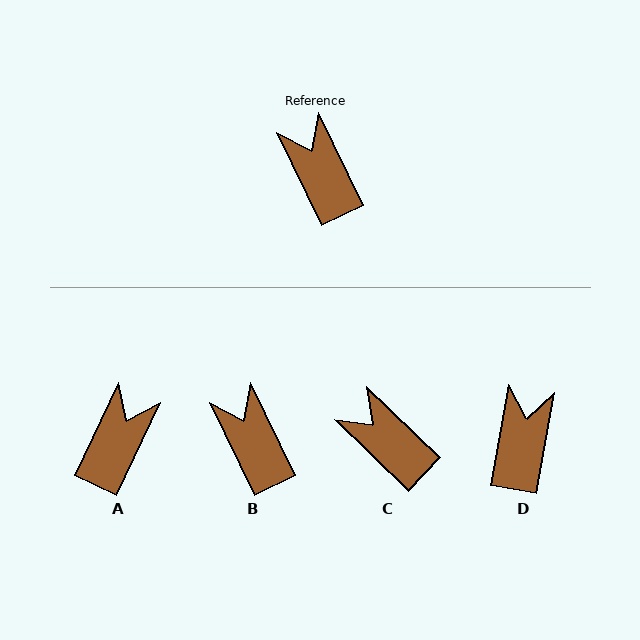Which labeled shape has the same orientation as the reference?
B.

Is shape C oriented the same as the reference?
No, it is off by about 21 degrees.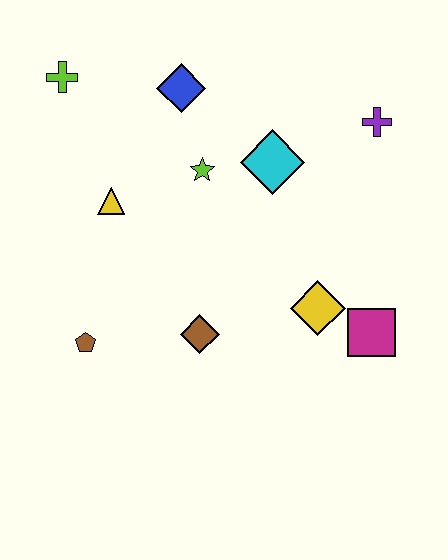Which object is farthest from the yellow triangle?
The magenta square is farthest from the yellow triangle.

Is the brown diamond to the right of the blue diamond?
Yes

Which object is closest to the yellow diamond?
The magenta square is closest to the yellow diamond.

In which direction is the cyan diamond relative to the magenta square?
The cyan diamond is above the magenta square.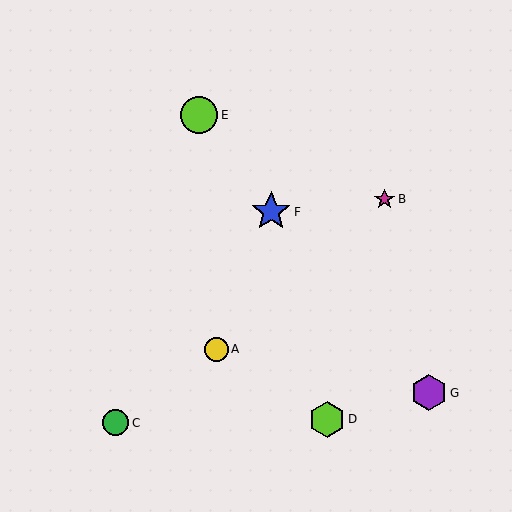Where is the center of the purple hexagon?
The center of the purple hexagon is at (429, 393).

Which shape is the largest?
The blue star (labeled F) is the largest.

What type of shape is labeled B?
Shape B is a magenta star.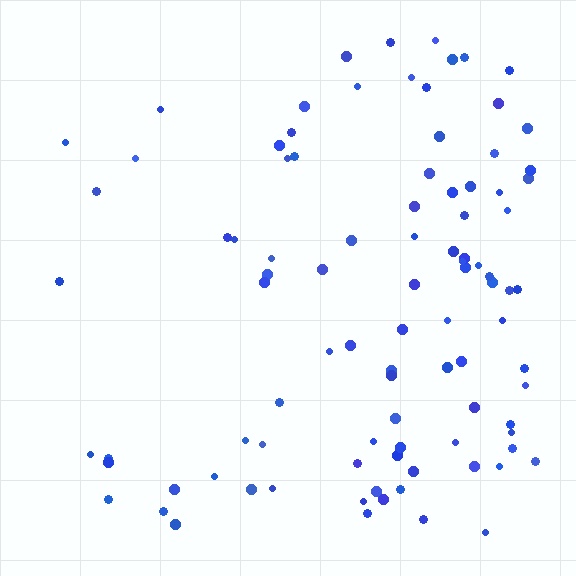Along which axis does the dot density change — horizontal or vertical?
Horizontal.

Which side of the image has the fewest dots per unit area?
The left.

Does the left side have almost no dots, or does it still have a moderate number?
Still a moderate number, just noticeably fewer than the right.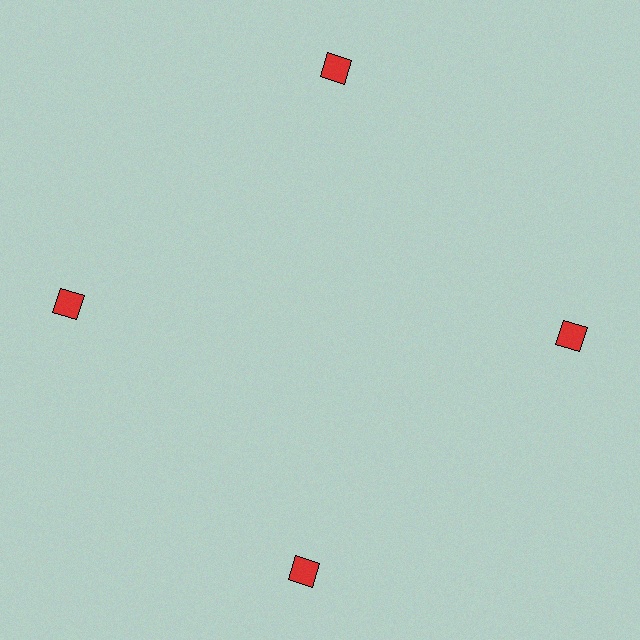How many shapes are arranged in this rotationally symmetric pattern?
There are 4 shapes, arranged in 4 groups of 1.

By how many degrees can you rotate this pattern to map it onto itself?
The pattern maps onto itself every 90 degrees of rotation.